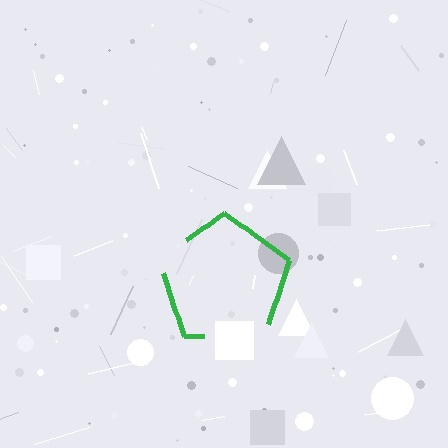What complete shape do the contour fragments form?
The contour fragments form a pentagon.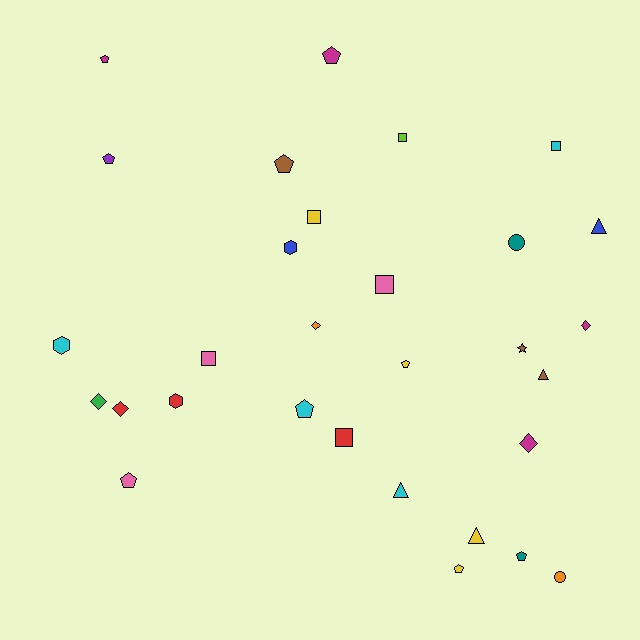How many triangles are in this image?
There are 4 triangles.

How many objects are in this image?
There are 30 objects.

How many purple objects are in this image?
There is 1 purple object.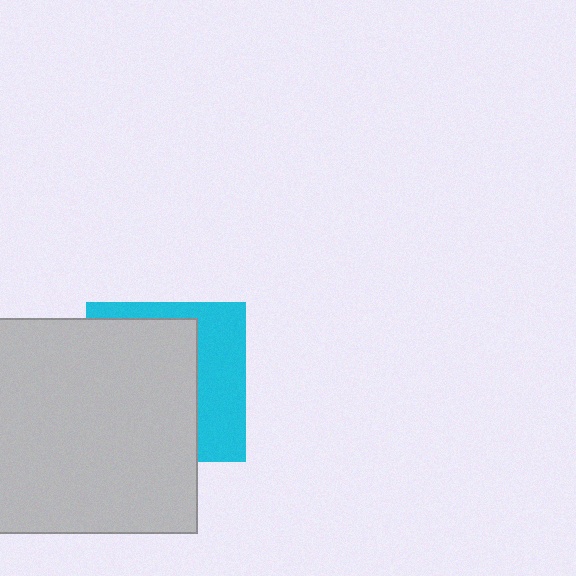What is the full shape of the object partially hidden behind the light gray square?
The partially hidden object is a cyan square.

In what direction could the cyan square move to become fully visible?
The cyan square could move right. That would shift it out from behind the light gray square entirely.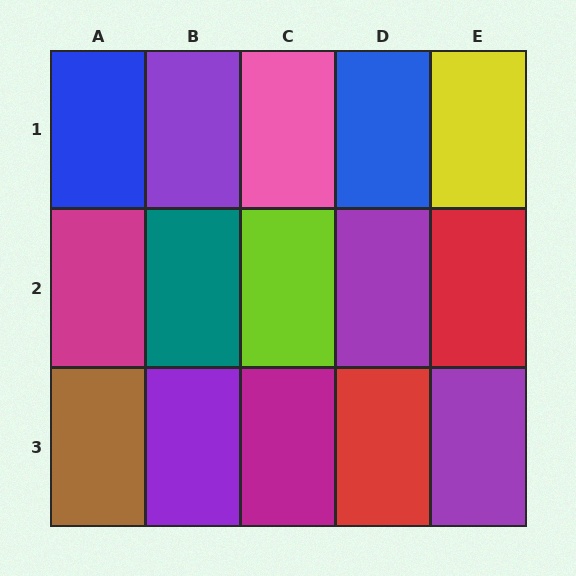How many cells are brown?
1 cell is brown.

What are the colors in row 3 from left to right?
Brown, purple, magenta, red, purple.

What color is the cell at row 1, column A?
Blue.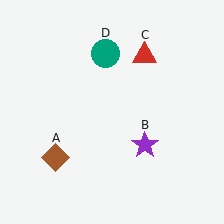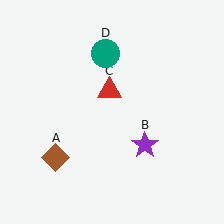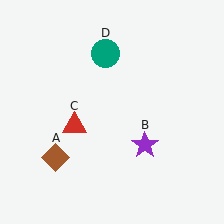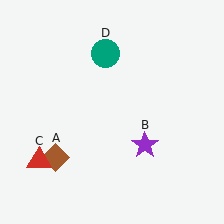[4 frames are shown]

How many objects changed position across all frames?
1 object changed position: red triangle (object C).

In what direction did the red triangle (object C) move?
The red triangle (object C) moved down and to the left.